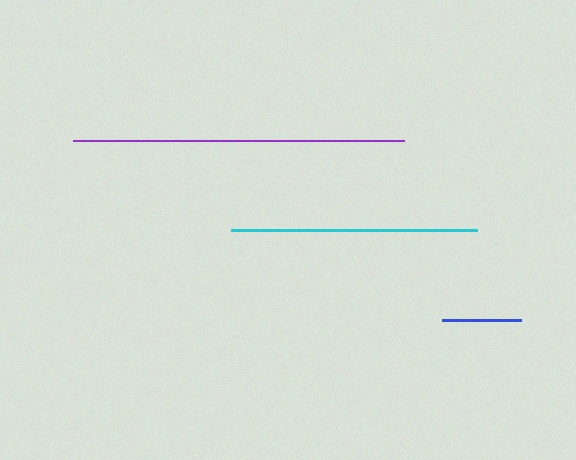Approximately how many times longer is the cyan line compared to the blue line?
The cyan line is approximately 3.1 times the length of the blue line.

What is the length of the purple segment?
The purple segment is approximately 331 pixels long.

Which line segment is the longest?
The purple line is the longest at approximately 331 pixels.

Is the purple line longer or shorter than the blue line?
The purple line is longer than the blue line.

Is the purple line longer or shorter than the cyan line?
The purple line is longer than the cyan line.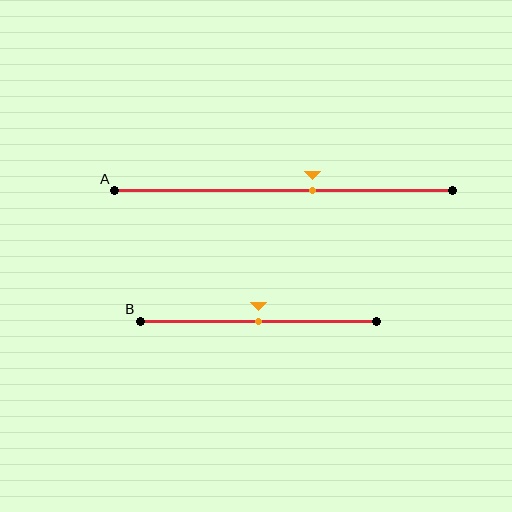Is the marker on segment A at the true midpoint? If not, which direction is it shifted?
No, the marker on segment A is shifted to the right by about 9% of the segment length.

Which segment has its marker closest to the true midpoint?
Segment B has its marker closest to the true midpoint.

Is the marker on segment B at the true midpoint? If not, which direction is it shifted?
Yes, the marker on segment B is at the true midpoint.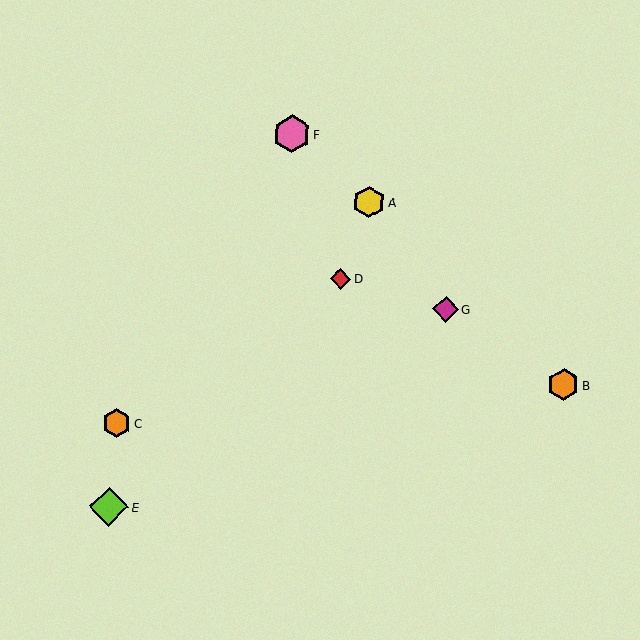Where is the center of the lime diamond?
The center of the lime diamond is at (109, 507).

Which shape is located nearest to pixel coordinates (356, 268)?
The red diamond (labeled D) at (341, 279) is nearest to that location.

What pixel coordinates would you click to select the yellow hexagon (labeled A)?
Click at (369, 202) to select the yellow hexagon A.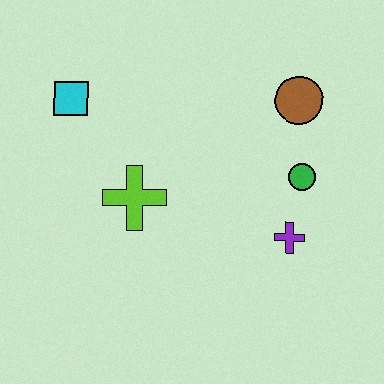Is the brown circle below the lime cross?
No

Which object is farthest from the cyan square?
The purple cross is farthest from the cyan square.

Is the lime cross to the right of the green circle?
No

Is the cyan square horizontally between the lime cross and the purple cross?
No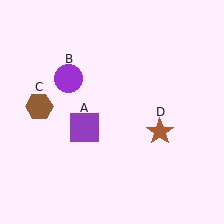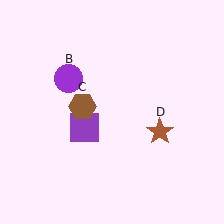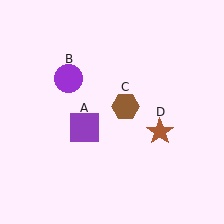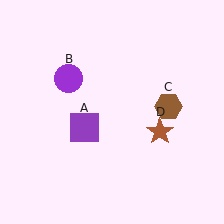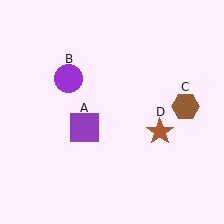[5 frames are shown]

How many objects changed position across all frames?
1 object changed position: brown hexagon (object C).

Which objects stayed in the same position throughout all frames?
Purple square (object A) and purple circle (object B) and brown star (object D) remained stationary.